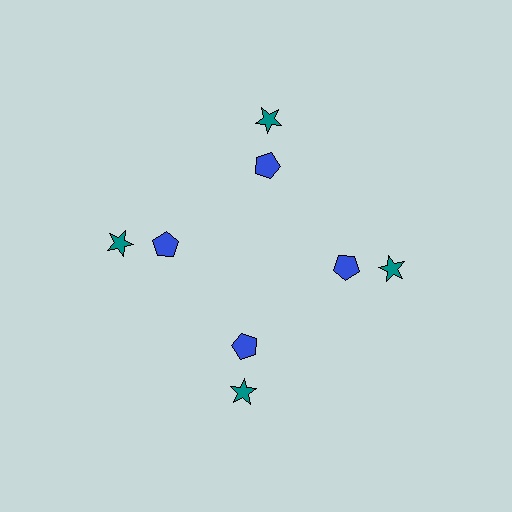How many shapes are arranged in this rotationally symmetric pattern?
There are 8 shapes, arranged in 4 groups of 2.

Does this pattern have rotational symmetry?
Yes, this pattern has 4-fold rotational symmetry. It looks the same after rotating 90 degrees around the center.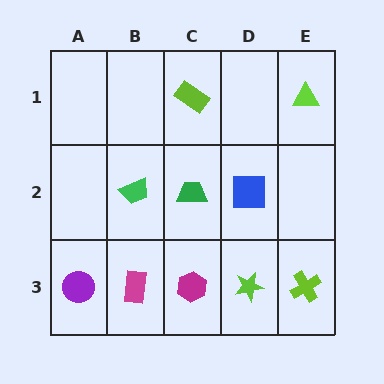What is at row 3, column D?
A lime star.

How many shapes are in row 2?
3 shapes.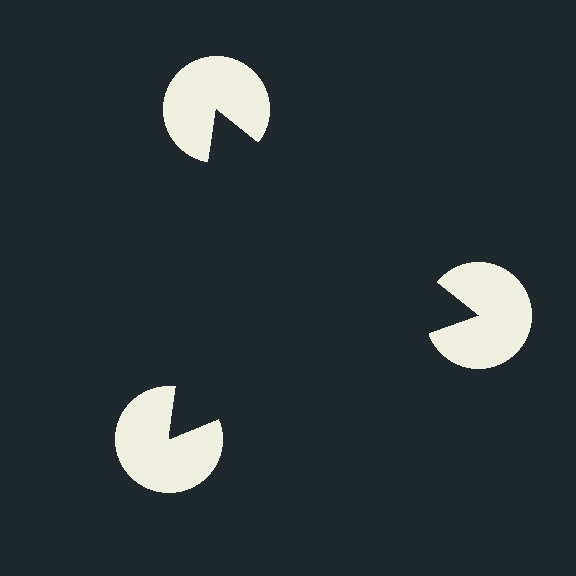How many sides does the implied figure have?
3 sides.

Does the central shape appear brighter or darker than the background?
It typically appears slightly darker than the background, even though no actual brightness change is drawn.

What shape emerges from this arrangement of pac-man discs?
An illusory triangle — its edges are inferred from the aligned wedge cuts in the pac-man discs, not physically drawn.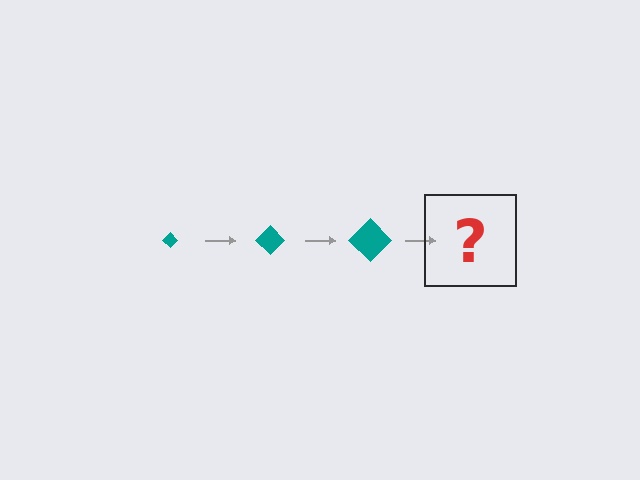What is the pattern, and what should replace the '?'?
The pattern is that the diamond gets progressively larger each step. The '?' should be a teal diamond, larger than the previous one.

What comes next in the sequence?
The next element should be a teal diamond, larger than the previous one.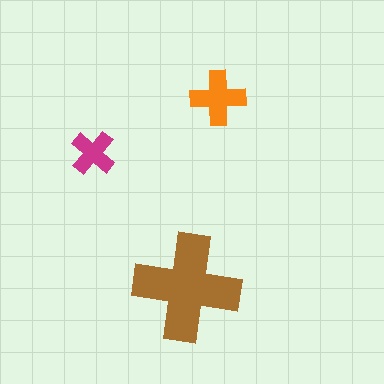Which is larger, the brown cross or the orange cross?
The brown one.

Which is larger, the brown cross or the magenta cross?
The brown one.